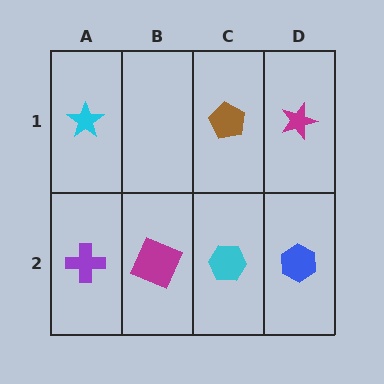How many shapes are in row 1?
3 shapes.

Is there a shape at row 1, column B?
No, that cell is empty.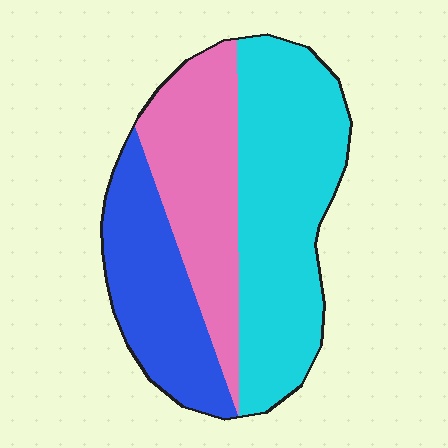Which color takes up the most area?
Cyan, at roughly 45%.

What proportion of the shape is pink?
Pink takes up between a quarter and a half of the shape.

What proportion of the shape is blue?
Blue covers about 25% of the shape.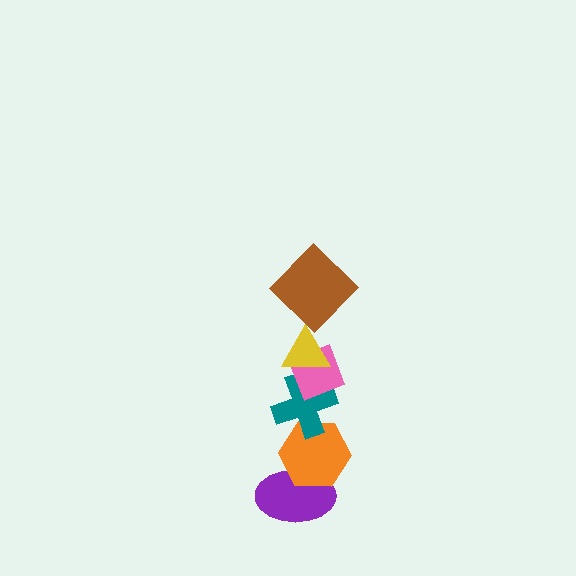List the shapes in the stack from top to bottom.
From top to bottom: the brown diamond, the yellow triangle, the pink diamond, the teal cross, the orange hexagon, the purple ellipse.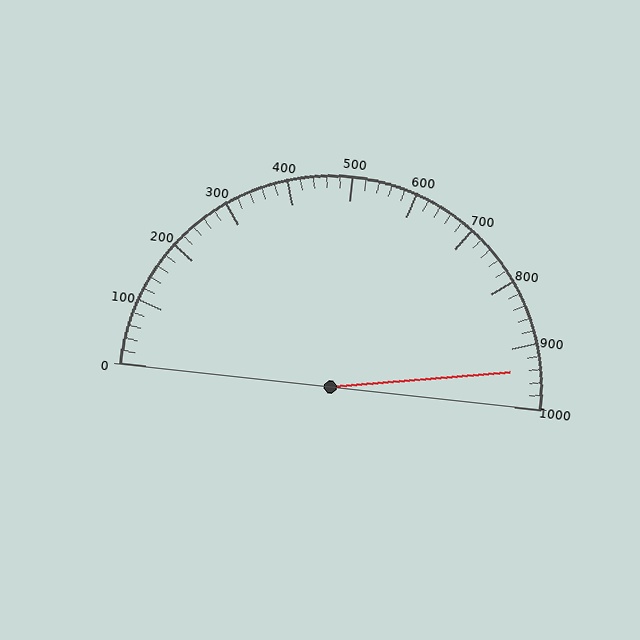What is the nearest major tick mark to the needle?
The nearest major tick mark is 900.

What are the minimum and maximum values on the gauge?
The gauge ranges from 0 to 1000.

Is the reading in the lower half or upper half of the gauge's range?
The reading is in the upper half of the range (0 to 1000).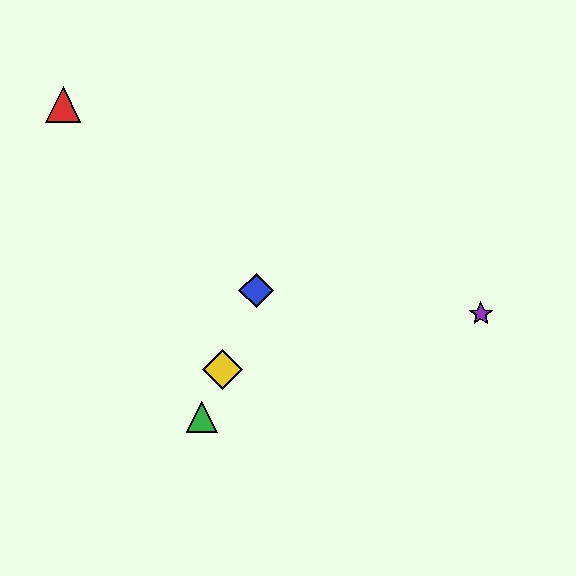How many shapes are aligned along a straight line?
3 shapes (the blue diamond, the green triangle, the yellow diamond) are aligned along a straight line.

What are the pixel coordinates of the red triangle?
The red triangle is at (63, 104).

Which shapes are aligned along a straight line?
The blue diamond, the green triangle, the yellow diamond are aligned along a straight line.